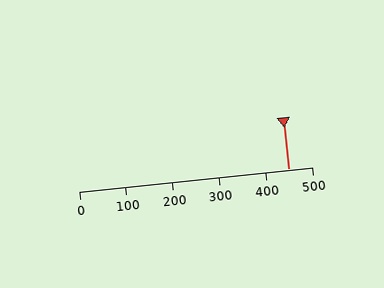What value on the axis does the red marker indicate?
The marker indicates approximately 450.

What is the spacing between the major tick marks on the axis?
The major ticks are spaced 100 apart.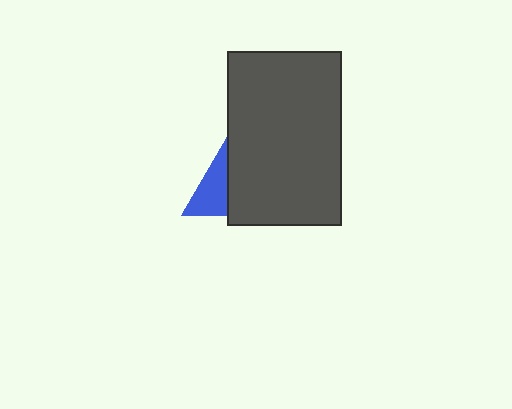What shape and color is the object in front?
The object in front is a dark gray rectangle.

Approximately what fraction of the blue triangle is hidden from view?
Roughly 50% of the blue triangle is hidden behind the dark gray rectangle.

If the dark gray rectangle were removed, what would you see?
You would see the complete blue triangle.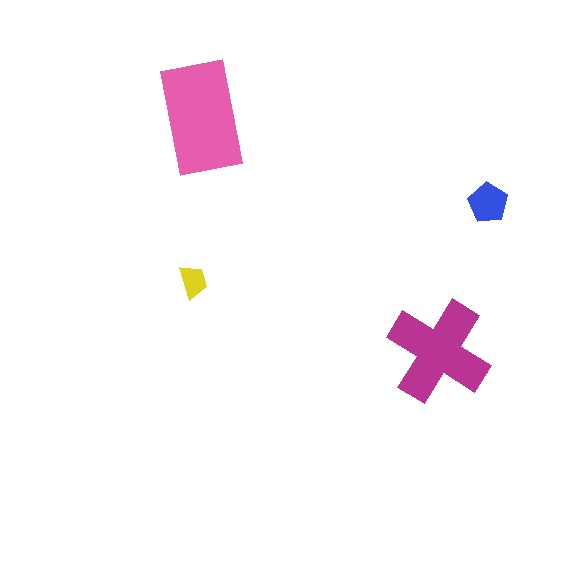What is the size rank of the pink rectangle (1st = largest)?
1st.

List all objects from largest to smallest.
The pink rectangle, the magenta cross, the blue pentagon, the yellow trapezoid.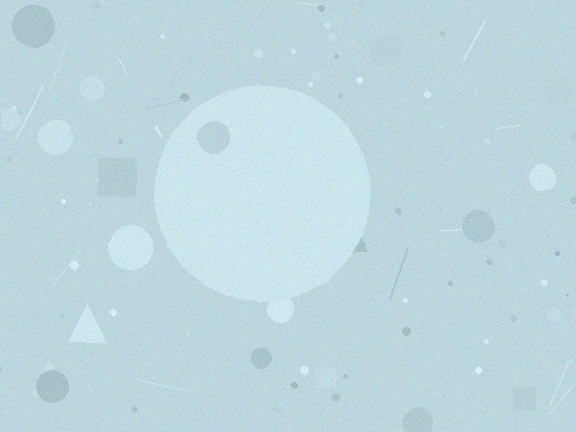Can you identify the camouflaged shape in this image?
The camouflaged shape is a circle.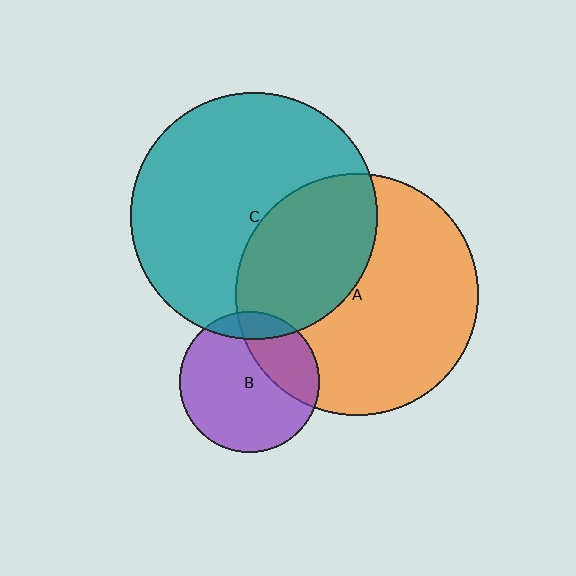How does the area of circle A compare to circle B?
Approximately 3.0 times.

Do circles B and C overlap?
Yes.